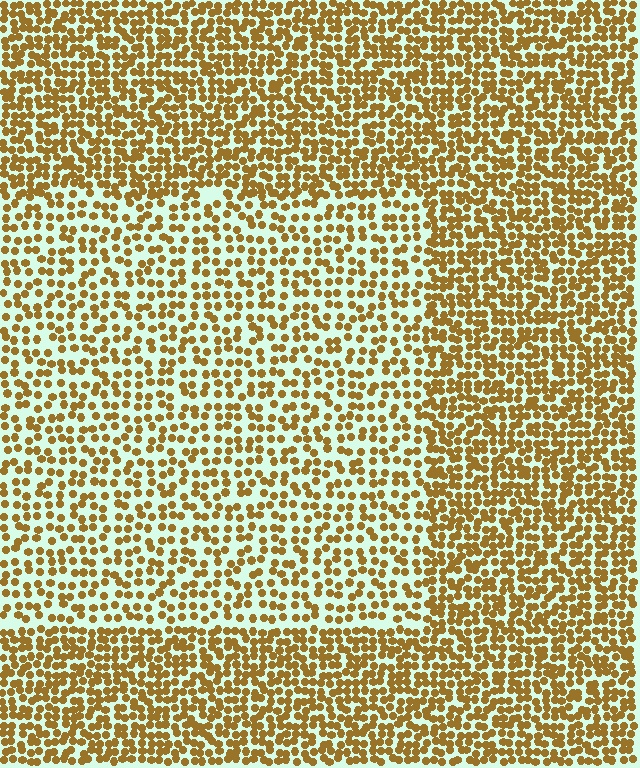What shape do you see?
I see a rectangle.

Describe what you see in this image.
The image contains small brown elements arranged at two different densities. A rectangle-shaped region is visible where the elements are less densely packed than the surrounding area.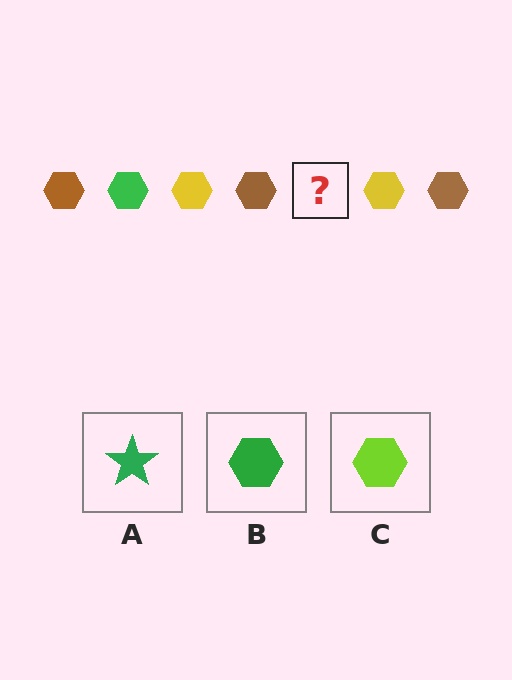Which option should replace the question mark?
Option B.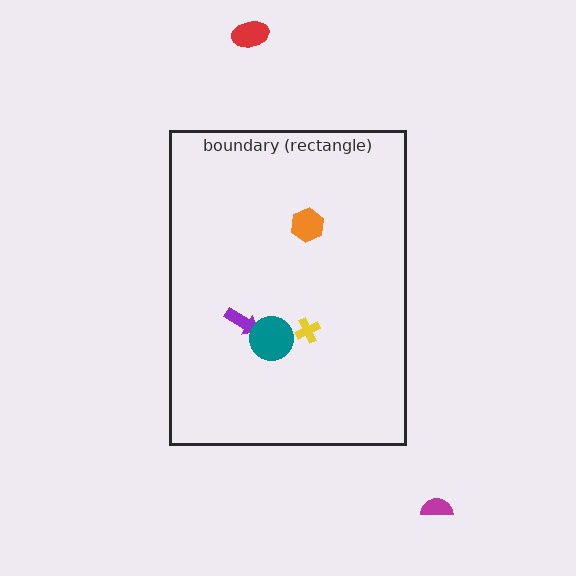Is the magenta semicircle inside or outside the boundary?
Outside.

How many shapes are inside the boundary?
4 inside, 2 outside.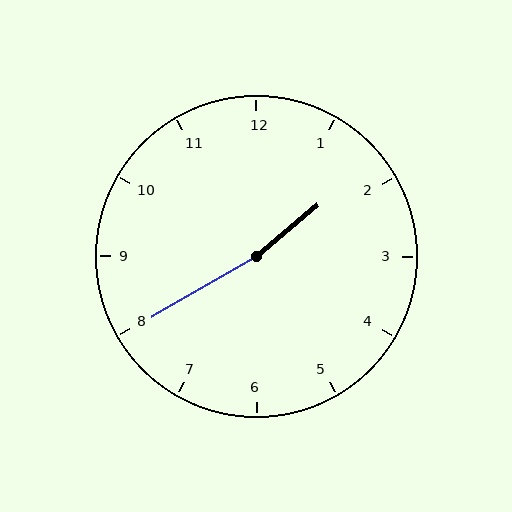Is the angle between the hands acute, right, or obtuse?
It is obtuse.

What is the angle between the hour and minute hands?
Approximately 170 degrees.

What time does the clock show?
1:40.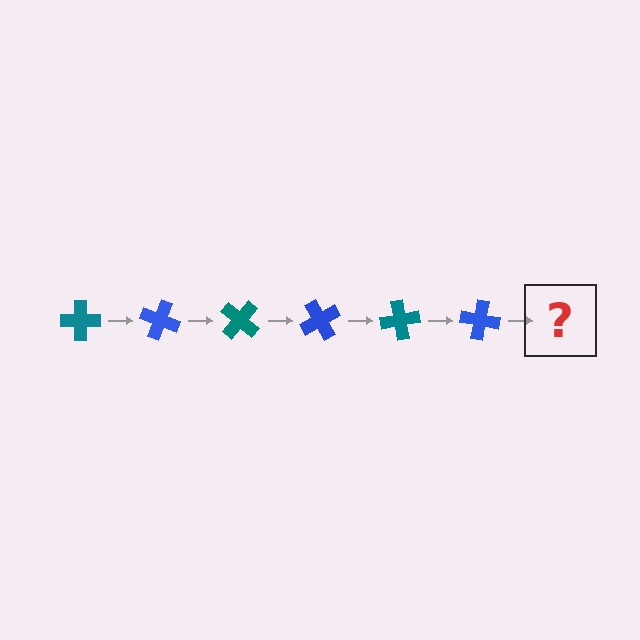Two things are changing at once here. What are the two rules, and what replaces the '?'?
The two rules are that it rotates 20 degrees each step and the color cycles through teal and blue. The '?' should be a teal cross, rotated 120 degrees from the start.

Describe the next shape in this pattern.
It should be a teal cross, rotated 120 degrees from the start.